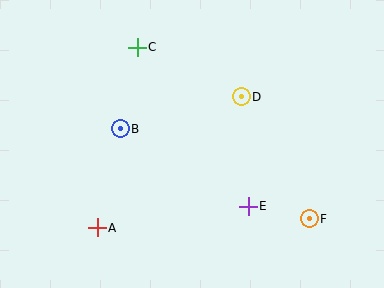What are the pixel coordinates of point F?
Point F is at (309, 219).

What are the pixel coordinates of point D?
Point D is at (241, 97).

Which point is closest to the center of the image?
Point D at (241, 97) is closest to the center.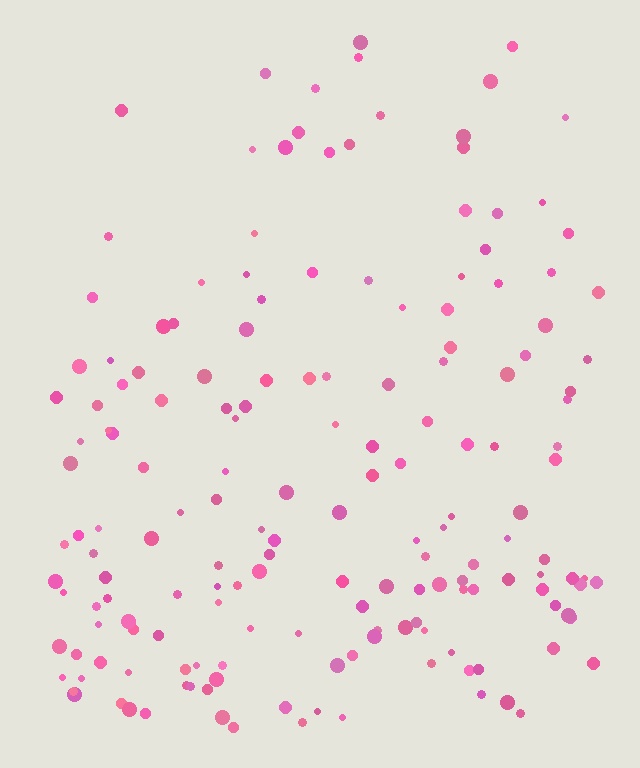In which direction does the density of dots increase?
From top to bottom, with the bottom side densest.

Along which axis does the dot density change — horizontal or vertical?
Vertical.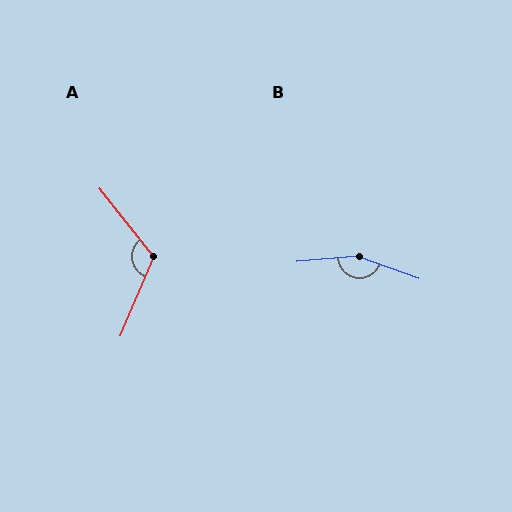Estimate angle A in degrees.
Approximately 119 degrees.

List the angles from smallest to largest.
A (119°), B (156°).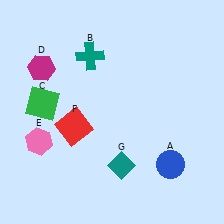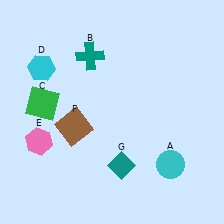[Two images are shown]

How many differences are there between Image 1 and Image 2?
There are 3 differences between the two images.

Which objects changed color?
A changed from blue to cyan. D changed from magenta to cyan. F changed from red to brown.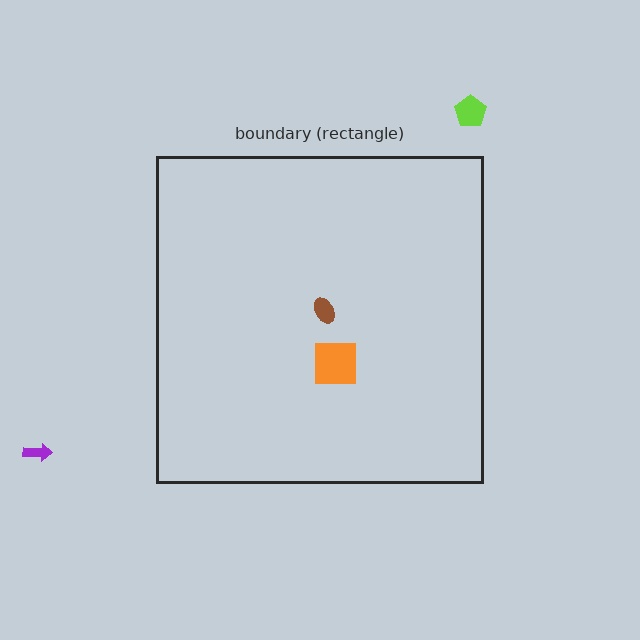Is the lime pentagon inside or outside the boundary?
Outside.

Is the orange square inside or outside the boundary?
Inside.